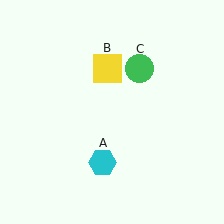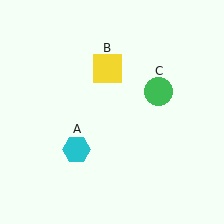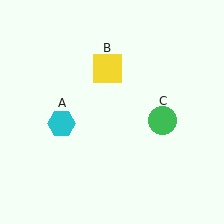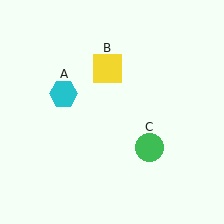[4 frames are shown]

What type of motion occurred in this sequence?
The cyan hexagon (object A), green circle (object C) rotated clockwise around the center of the scene.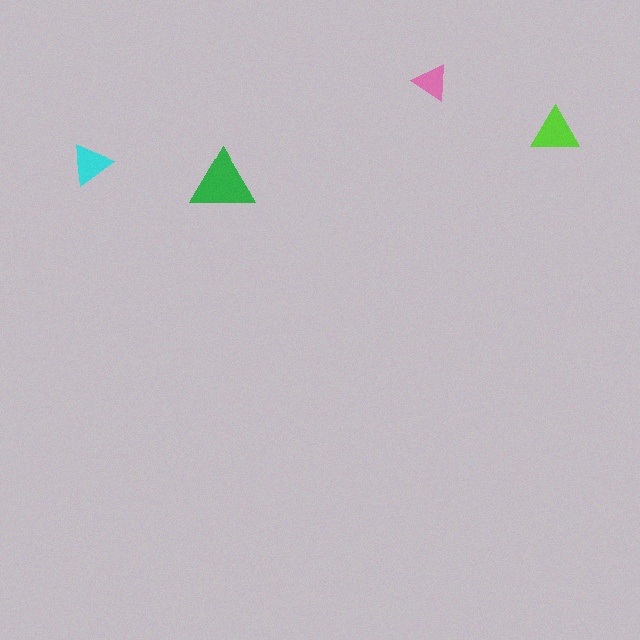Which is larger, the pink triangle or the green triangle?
The green one.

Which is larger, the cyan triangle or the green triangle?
The green one.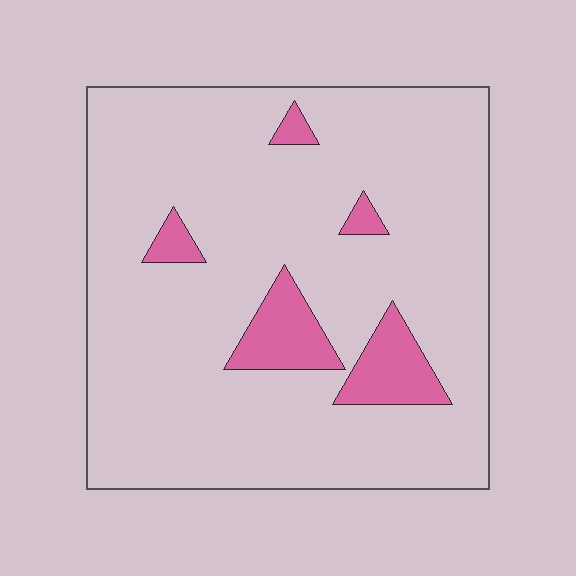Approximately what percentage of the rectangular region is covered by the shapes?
Approximately 10%.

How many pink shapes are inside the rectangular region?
5.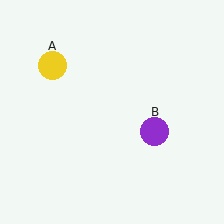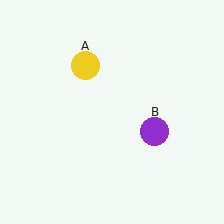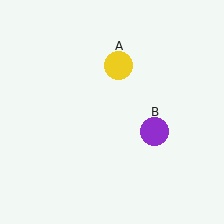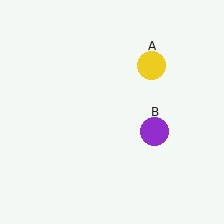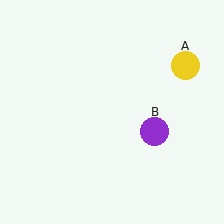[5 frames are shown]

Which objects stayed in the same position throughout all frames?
Purple circle (object B) remained stationary.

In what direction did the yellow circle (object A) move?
The yellow circle (object A) moved right.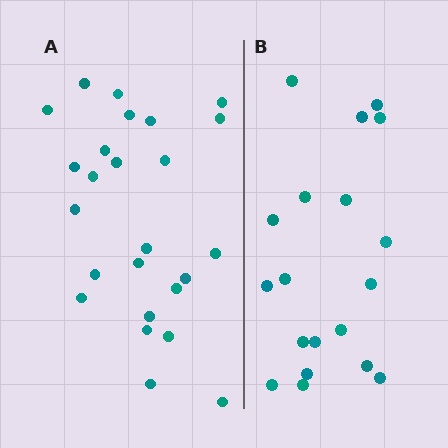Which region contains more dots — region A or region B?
Region A (the left region) has more dots.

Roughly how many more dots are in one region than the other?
Region A has about 6 more dots than region B.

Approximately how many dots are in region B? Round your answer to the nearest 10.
About 20 dots. (The exact count is 19, which rounds to 20.)